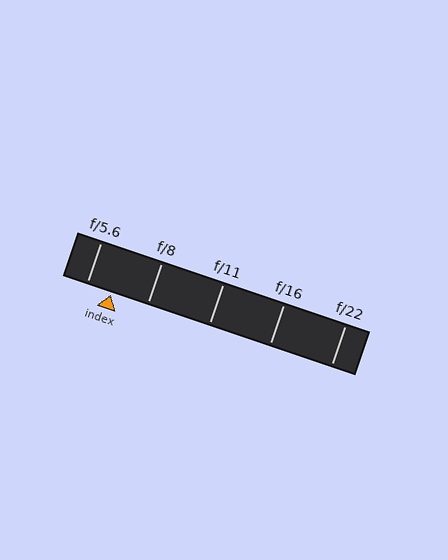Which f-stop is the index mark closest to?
The index mark is closest to f/5.6.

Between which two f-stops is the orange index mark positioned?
The index mark is between f/5.6 and f/8.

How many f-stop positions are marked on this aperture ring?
There are 5 f-stop positions marked.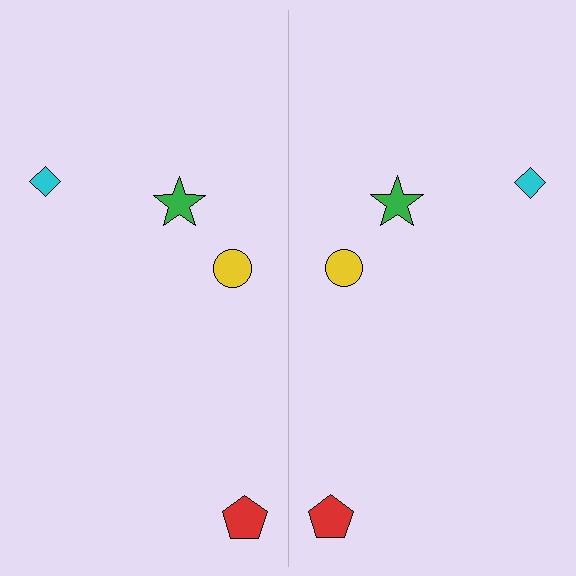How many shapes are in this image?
There are 8 shapes in this image.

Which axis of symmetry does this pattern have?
The pattern has a vertical axis of symmetry running through the center of the image.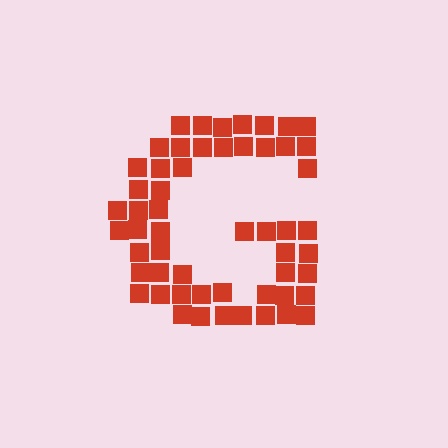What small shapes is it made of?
It is made of small squares.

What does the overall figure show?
The overall figure shows the letter G.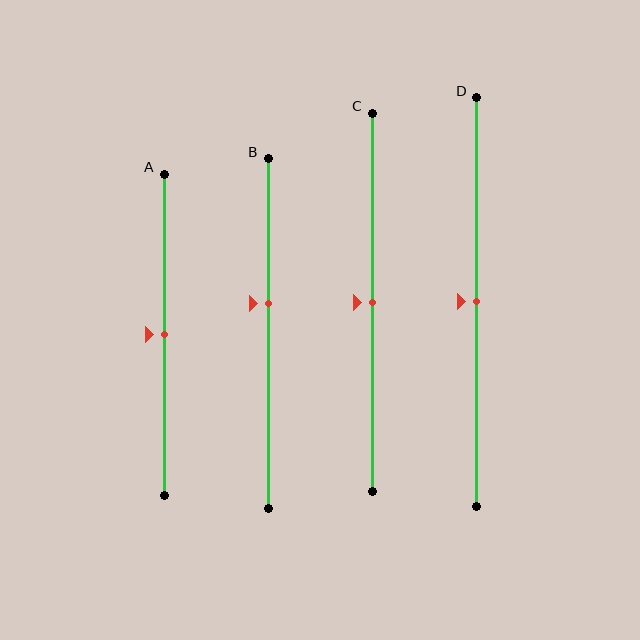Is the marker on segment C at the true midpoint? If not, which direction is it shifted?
Yes, the marker on segment C is at the true midpoint.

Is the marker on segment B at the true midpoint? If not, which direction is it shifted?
No, the marker on segment B is shifted upward by about 8% of the segment length.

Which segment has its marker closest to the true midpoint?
Segment A has its marker closest to the true midpoint.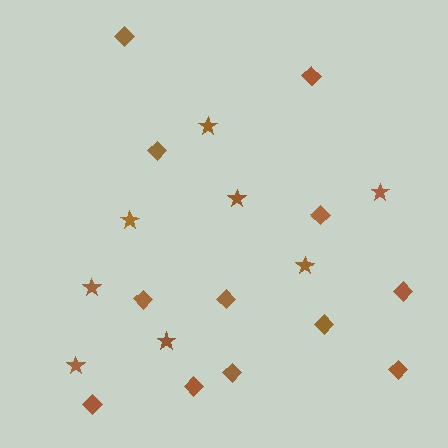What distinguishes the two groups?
There are 2 groups: one group of diamonds (12) and one group of stars (8).